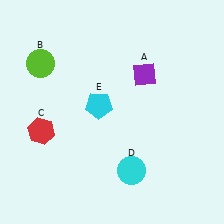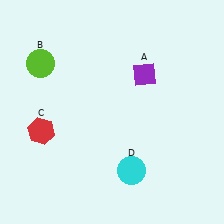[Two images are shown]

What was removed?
The cyan pentagon (E) was removed in Image 2.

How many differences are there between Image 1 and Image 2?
There is 1 difference between the two images.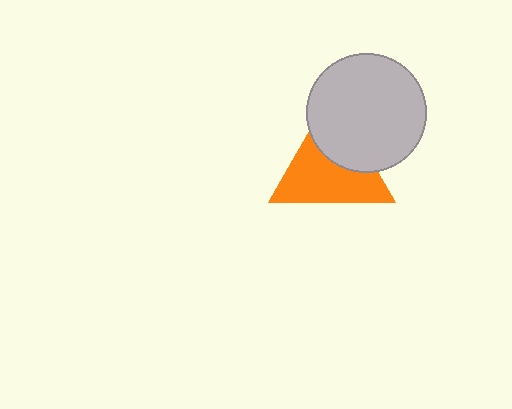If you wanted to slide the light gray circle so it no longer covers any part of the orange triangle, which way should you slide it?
Slide it toward the upper-right — that is the most direct way to separate the two shapes.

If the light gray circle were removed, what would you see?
You would see the complete orange triangle.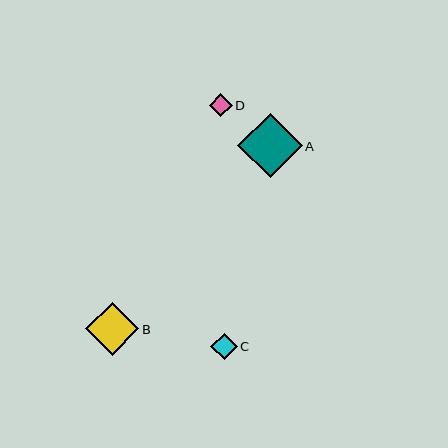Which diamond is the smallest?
Diamond D is the smallest with a size of approximately 23 pixels.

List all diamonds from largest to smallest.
From largest to smallest: A, B, C, D.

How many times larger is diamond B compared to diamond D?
Diamond B is approximately 2.3 times the size of diamond D.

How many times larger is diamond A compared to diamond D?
Diamond A is approximately 2.8 times the size of diamond D.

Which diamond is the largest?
Diamond A is the largest with a size of approximately 65 pixels.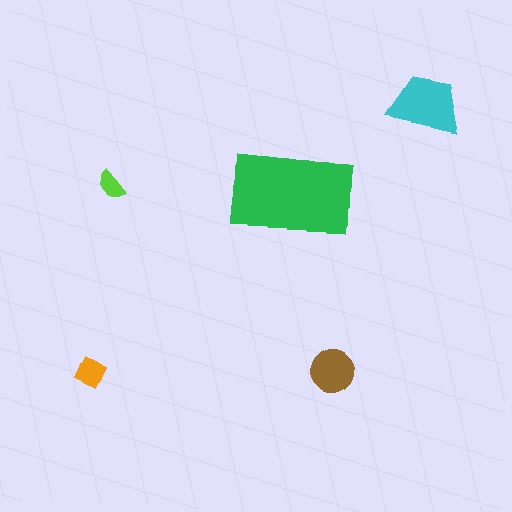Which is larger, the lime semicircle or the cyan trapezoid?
The cyan trapezoid.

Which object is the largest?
The green rectangle.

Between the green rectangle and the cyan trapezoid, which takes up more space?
The green rectangle.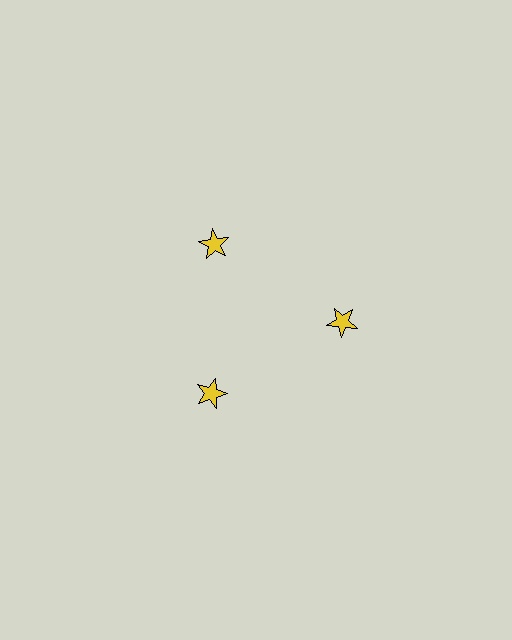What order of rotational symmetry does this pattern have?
This pattern has 3-fold rotational symmetry.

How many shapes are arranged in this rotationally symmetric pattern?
There are 3 shapes, arranged in 3 groups of 1.